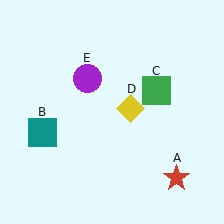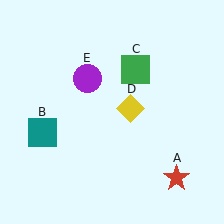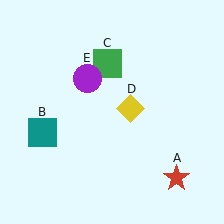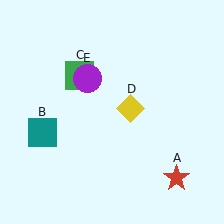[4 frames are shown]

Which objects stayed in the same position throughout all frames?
Red star (object A) and teal square (object B) and yellow diamond (object D) and purple circle (object E) remained stationary.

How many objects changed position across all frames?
1 object changed position: green square (object C).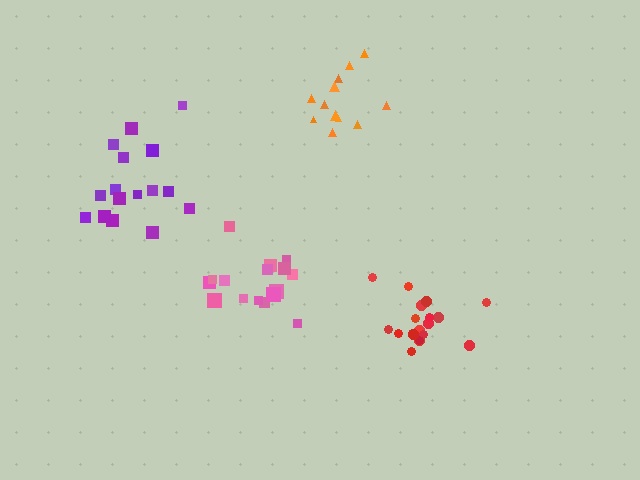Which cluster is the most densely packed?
Red.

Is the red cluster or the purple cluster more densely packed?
Red.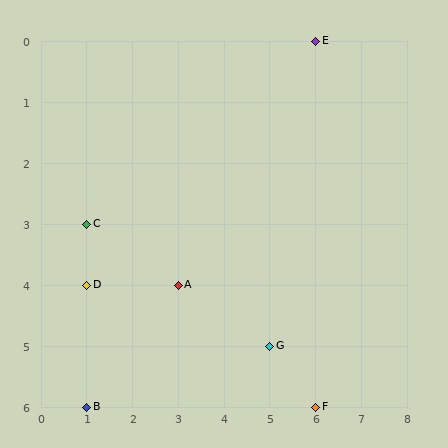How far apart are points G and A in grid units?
Points G and A are 2 columns and 1 row apart (about 2.2 grid units diagonally).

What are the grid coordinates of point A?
Point A is at grid coordinates (3, 4).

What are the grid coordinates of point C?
Point C is at grid coordinates (1, 3).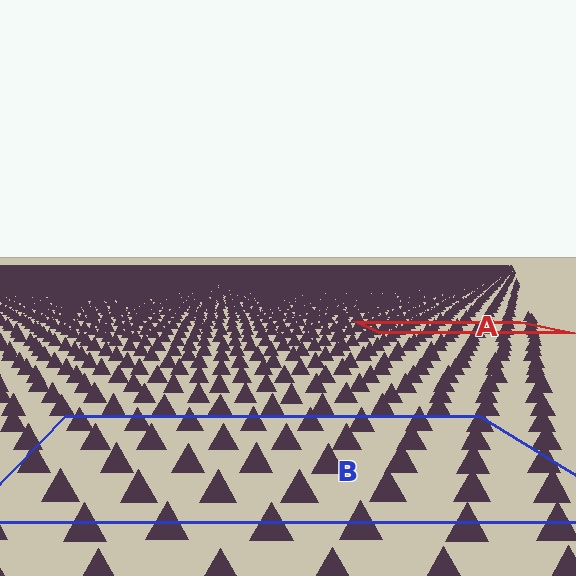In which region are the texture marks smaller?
The texture marks are smaller in region A, because it is farther away.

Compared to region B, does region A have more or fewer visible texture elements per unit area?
Region A has more texture elements per unit area — they are packed more densely because it is farther away.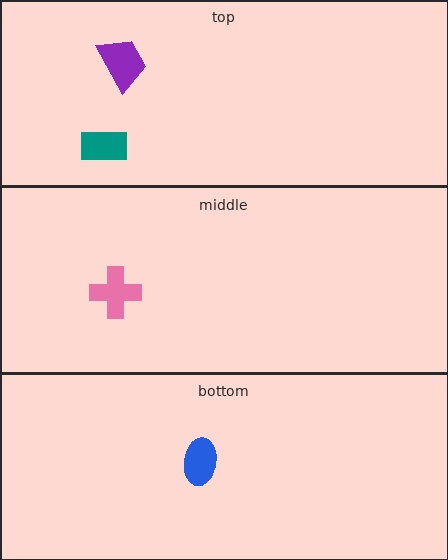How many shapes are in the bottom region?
1.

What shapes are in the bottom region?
The blue ellipse.